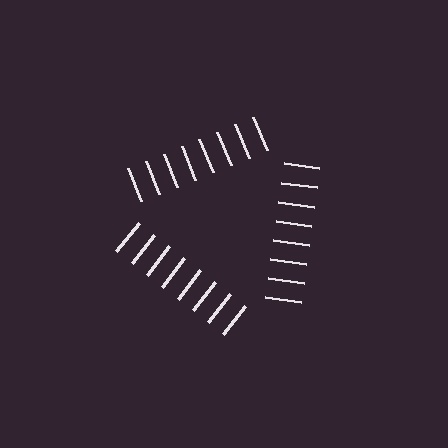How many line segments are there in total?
24 — 8 along each of the 3 edges.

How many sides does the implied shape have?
3 sides — the line-ends trace a triangle.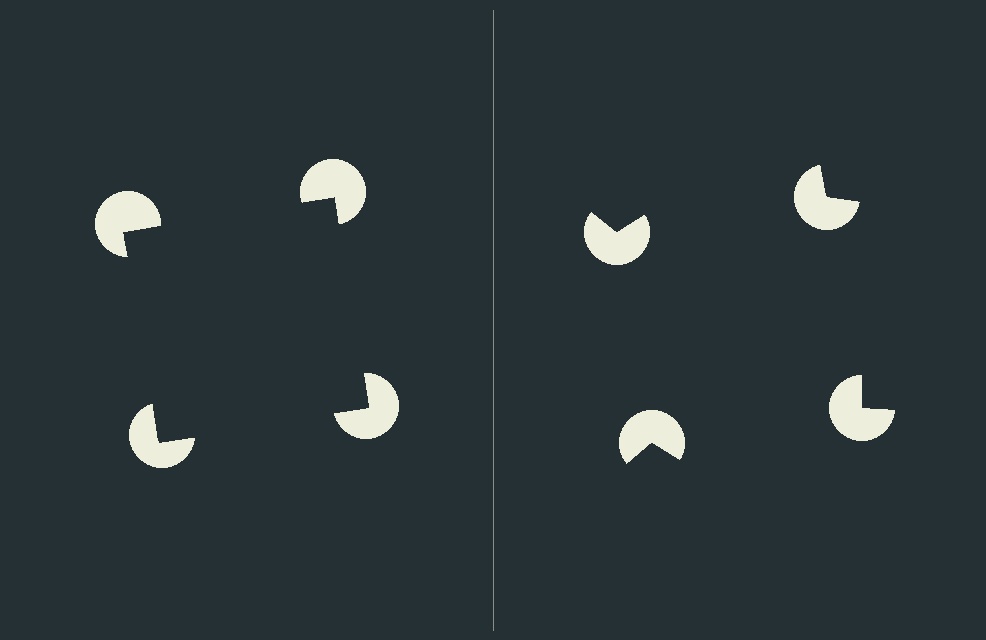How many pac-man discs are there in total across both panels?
8 — 4 on each side.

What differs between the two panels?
The pac-man discs are positioned identically on both sides; only the wedge orientations differ. On the left they align to a square; on the right they are misaligned.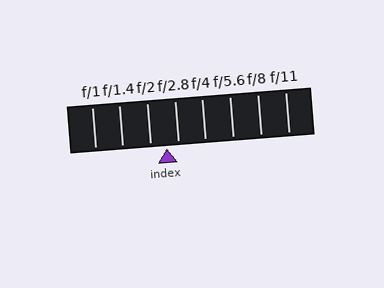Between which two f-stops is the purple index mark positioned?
The index mark is between f/2 and f/2.8.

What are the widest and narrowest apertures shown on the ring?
The widest aperture shown is f/1 and the narrowest is f/11.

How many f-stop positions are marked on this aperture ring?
There are 8 f-stop positions marked.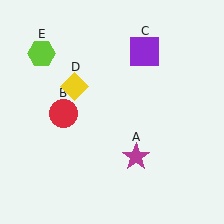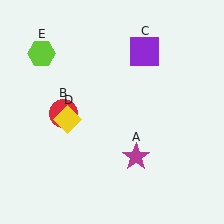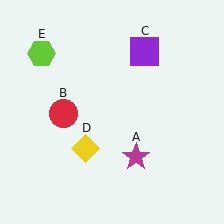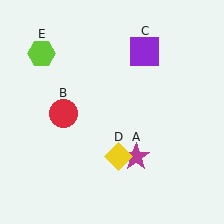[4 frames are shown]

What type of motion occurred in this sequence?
The yellow diamond (object D) rotated counterclockwise around the center of the scene.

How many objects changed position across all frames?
1 object changed position: yellow diamond (object D).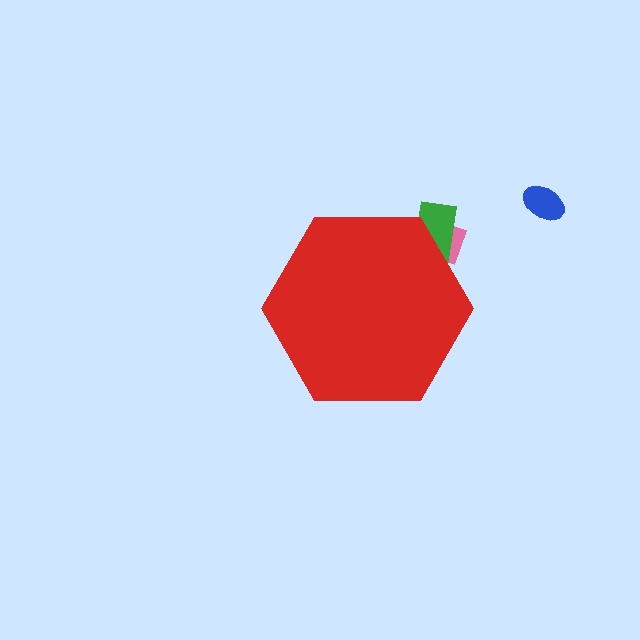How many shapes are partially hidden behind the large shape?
2 shapes are partially hidden.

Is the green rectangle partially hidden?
Yes, the green rectangle is partially hidden behind the red hexagon.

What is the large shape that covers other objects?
A red hexagon.